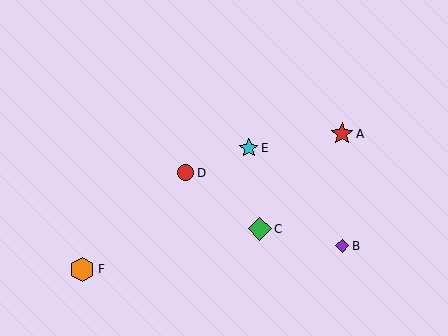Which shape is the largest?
The orange hexagon (labeled F) is the largest.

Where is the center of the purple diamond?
The center of the purple diamond is at (342, 246).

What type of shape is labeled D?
Shape D is a red circle.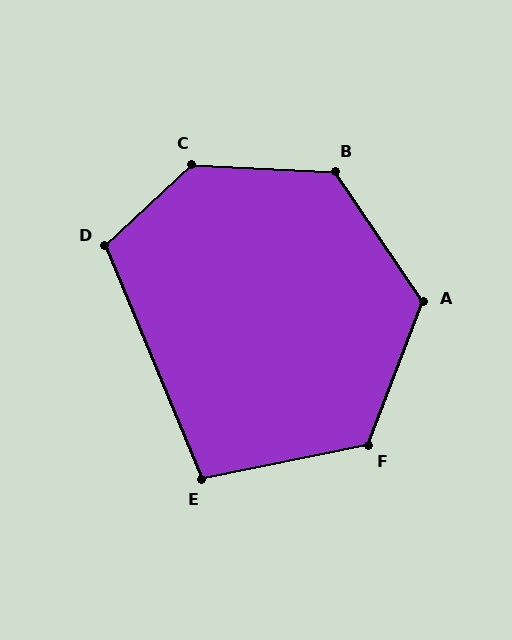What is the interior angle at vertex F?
Approximately 122 degrees (obtuse).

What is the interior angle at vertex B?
Approximately 127 degrees (obtuse).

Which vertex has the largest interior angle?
C, at approximately 134 degrees.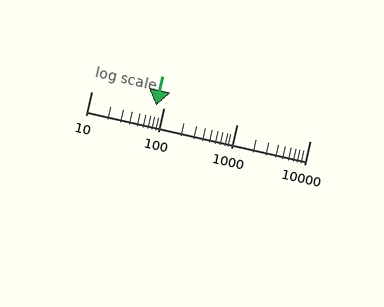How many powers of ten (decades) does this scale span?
The scale spans 3 decades, from 10 to 10000.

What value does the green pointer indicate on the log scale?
The pointer indicates approximately 77.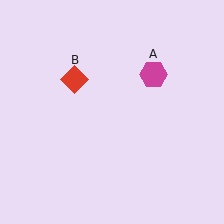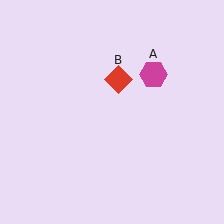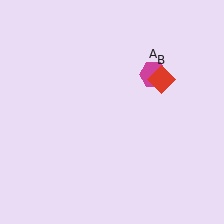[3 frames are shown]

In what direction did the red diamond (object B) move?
The red diamond (object B) moved right.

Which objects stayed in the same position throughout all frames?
Magenta hexagon (object A) remained stationary.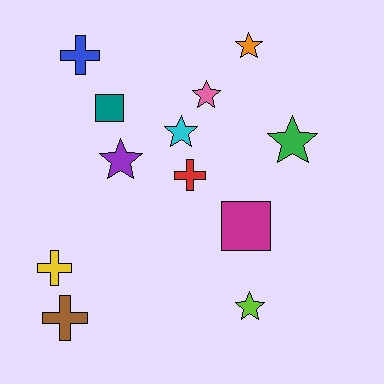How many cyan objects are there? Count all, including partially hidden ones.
There is 1 cyan object.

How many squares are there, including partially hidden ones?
There are 2 squares.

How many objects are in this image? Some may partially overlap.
There are 12 objects.